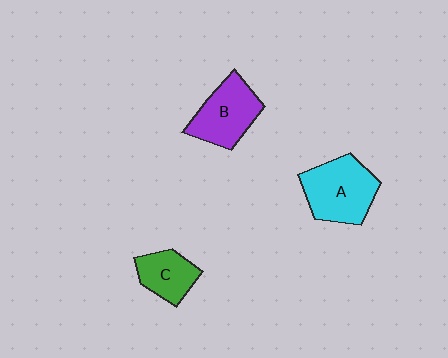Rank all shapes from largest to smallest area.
From largest to smallest: A (cyan), B (purple), C (green).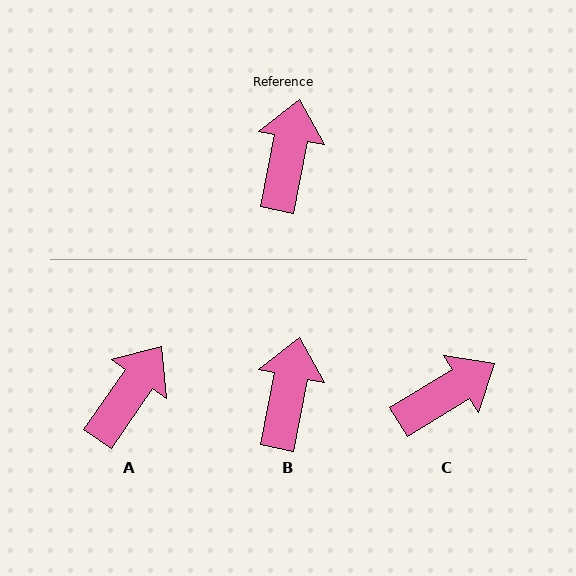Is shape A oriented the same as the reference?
No, it is off by about 23 degrees.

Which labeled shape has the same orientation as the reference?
B.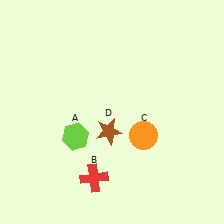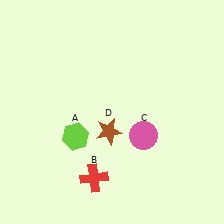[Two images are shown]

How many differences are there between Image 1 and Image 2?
There is 1 difference between the two images.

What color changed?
The circle (C) changed from orange in Image 1 to pink in Image 2.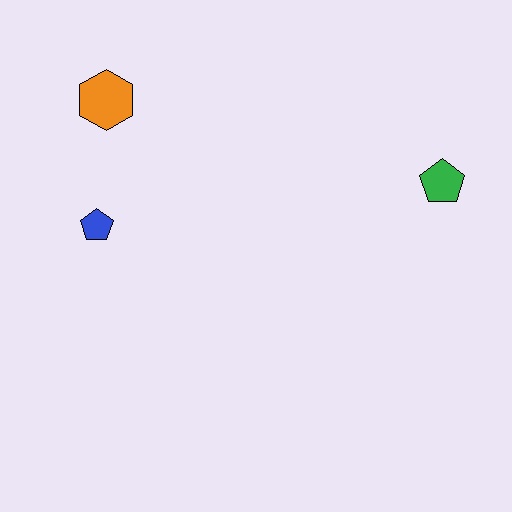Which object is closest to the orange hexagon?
The blue pentagon is closest to the orange hexagon.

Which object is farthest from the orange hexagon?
The green pentagon is farthest from the orange hexagon.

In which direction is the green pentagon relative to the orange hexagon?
The green pentagon is to the right of the orange hexagon.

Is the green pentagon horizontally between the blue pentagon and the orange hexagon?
No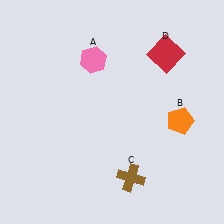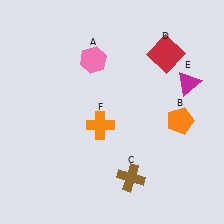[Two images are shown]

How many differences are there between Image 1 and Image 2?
There are 2 differences between the two images.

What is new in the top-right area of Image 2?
A magenta triangle (E) was added in the top-right area of Image 2.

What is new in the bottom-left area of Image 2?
An orange cross (F) was added in the bottom-left area of Image 2.